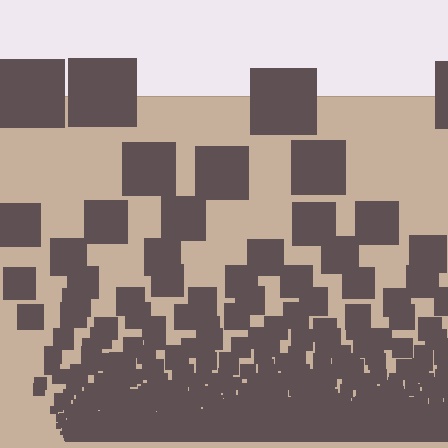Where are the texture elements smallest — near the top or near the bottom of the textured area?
Near the bottom.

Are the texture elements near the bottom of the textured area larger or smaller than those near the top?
Smaller. The gradient is inverted — elements near the bottom are smaller and denser.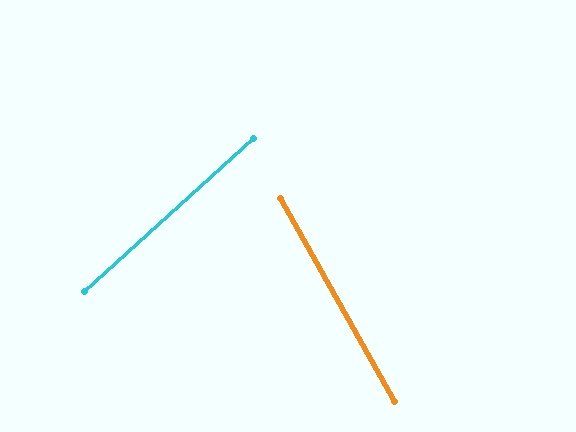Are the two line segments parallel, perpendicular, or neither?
Neither parallel nor perpendicular — they differ by about 77°.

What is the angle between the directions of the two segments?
Approximately 77 degrees.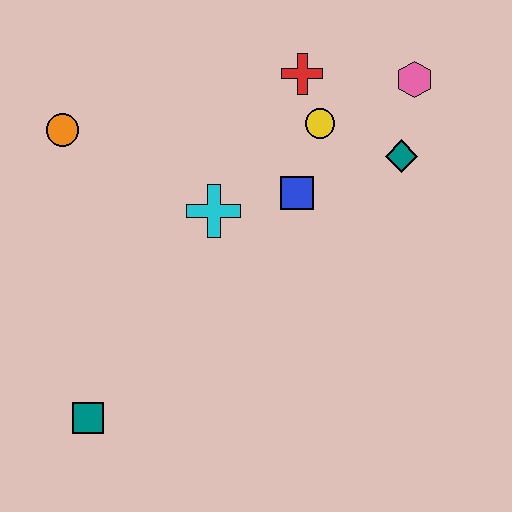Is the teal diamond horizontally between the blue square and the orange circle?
No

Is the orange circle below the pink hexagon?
Yes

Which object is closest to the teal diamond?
The pink hexagon is closest to the teal diamond.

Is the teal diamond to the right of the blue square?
Yes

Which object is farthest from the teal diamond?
The teal square is farthest from the teal diamond.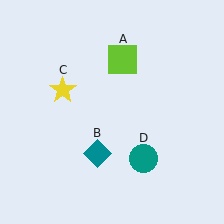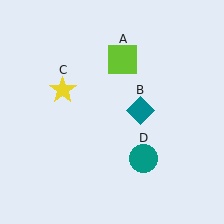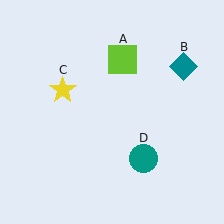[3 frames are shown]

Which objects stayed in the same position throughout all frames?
Lime square (object A) and yellow star (object C) and teal circle (object D) remained stationary.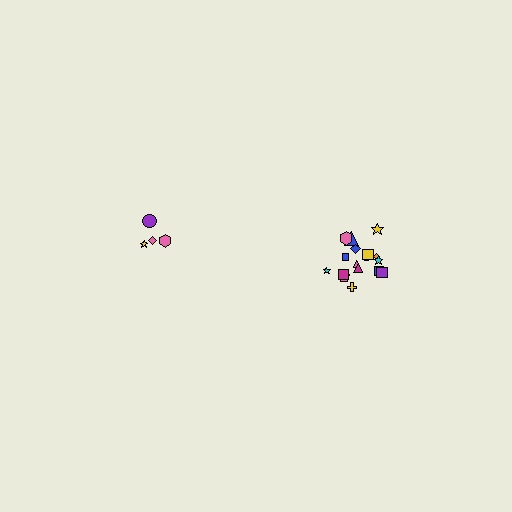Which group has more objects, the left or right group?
The right group.